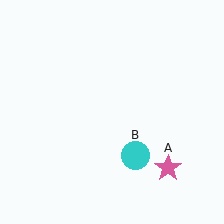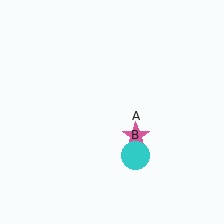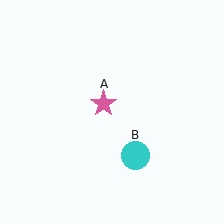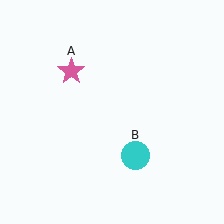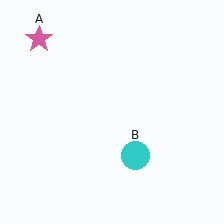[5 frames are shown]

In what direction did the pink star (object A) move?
The pink star (object A) moved up and to the left.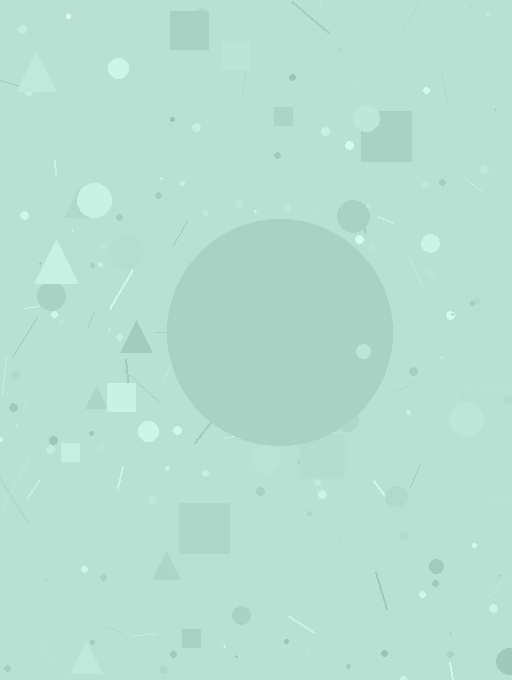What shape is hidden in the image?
A circle is hidden in the image.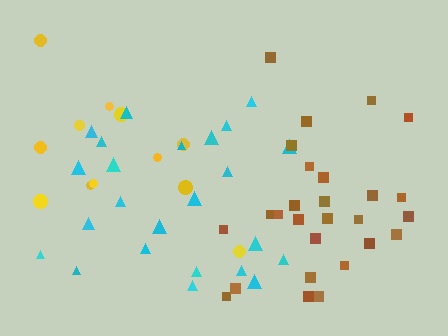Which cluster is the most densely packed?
Brown.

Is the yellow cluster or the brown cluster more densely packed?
Brown.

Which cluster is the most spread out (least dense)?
Yellow.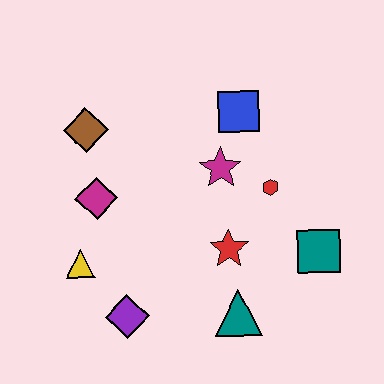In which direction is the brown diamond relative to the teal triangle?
The brown diamond is above the teal triangle.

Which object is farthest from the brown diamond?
The teal square is farthest from the brown diamond.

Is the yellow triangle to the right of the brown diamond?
No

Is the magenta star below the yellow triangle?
No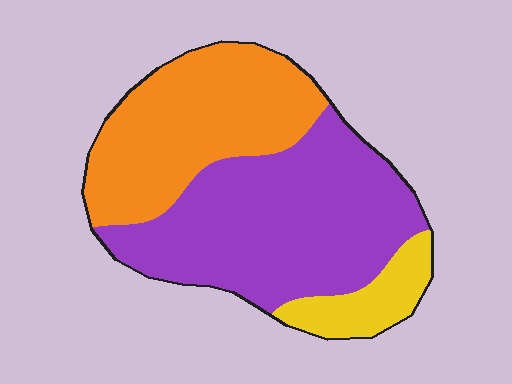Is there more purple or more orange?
Purple.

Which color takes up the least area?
Yellow, at roughly 10%.